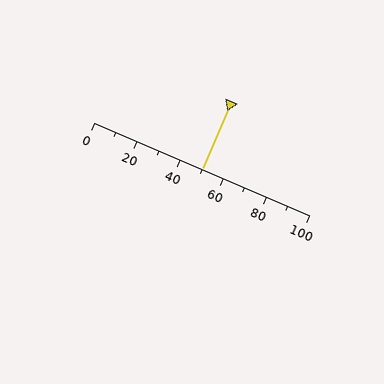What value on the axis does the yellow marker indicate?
The marker indicates approximately 50.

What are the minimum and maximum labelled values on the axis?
The axis runs from 0 to 100.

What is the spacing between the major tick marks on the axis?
The major ticks are spaced 20 apart.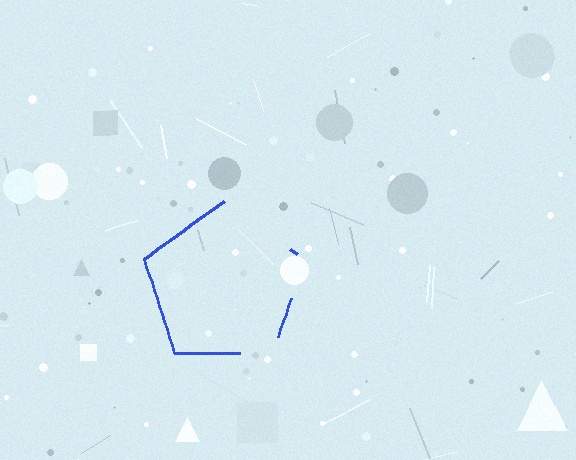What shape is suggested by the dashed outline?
The dashed outline suggests a pentagon.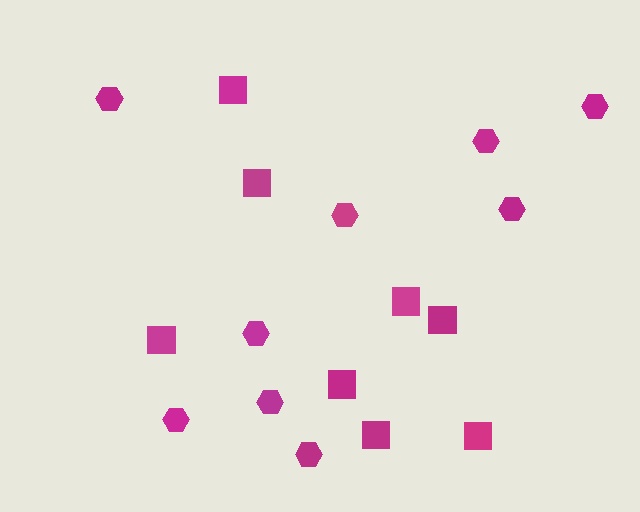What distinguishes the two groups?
There are 2 groups: one group of squares (8) and one group of hexagons (9).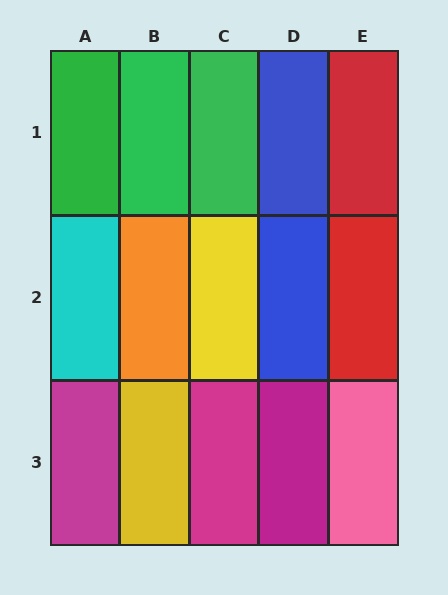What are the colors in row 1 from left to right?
Green, green, green, blue, red.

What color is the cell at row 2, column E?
Red.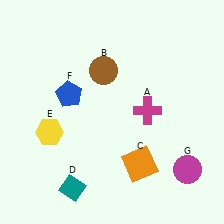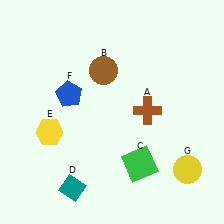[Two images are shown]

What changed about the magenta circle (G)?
In Image 1, G is magenta. In Image 2, it changed to yellow.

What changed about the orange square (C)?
In Image 1, C is orange. In Image 2, it changed to green.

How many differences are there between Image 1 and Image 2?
There are 3 differences between the two images.